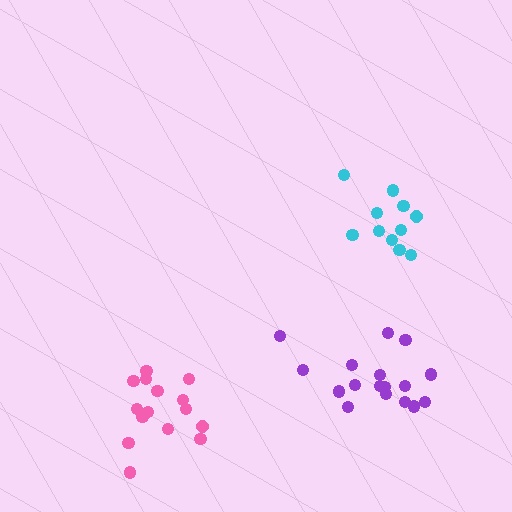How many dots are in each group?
Group 1: 15 dots, Group 2: 17 dots, Group 3: 11 dots (43 total).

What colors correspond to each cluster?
The clusters are colored: pink, purple, cyan.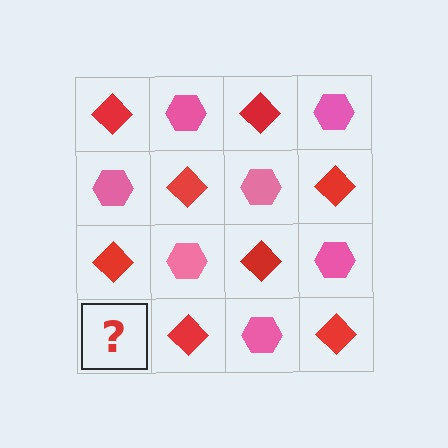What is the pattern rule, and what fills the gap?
The rule is that it alternates red diamond and pink hexagon in a checkerboard pattern. The gap should be filled with a pink hexagon.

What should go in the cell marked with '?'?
The missing cell should contain a pink hexagon.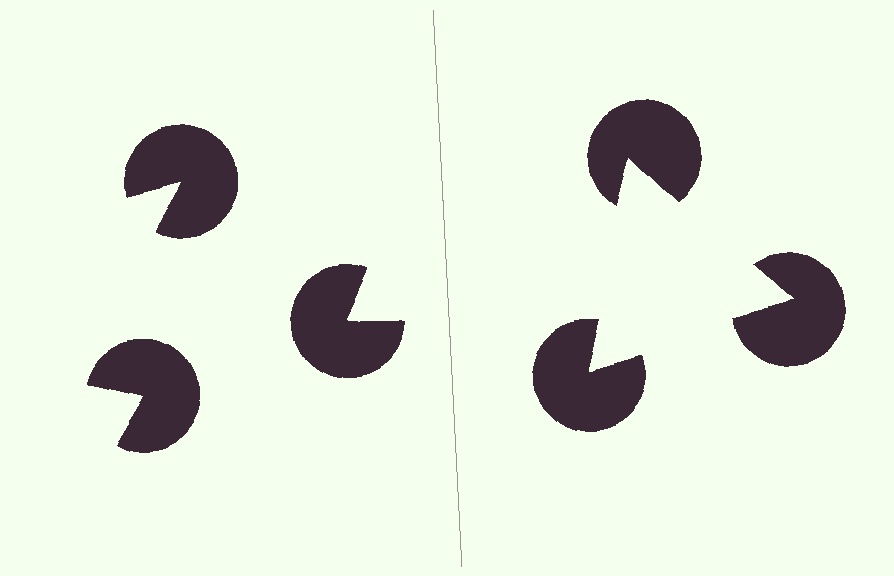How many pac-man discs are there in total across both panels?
6 — 3 on each side.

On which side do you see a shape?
An illusory triangle appears on the right side. On the left side the wedge cuts are rotated, so no coherent shape forms.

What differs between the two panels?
The pac-man discs are positioned identically on both sides; only the wedge orientations differ. On the right they align to a triangle; on the left they are misaligned.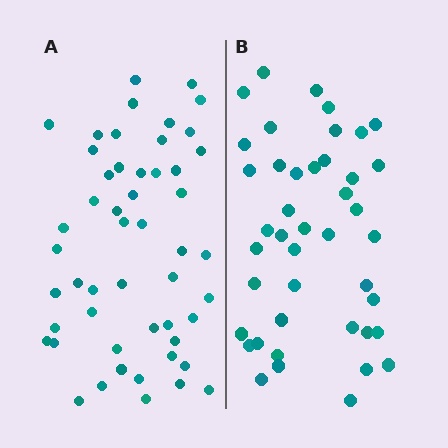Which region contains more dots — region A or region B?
Region A (the left region) has more dots.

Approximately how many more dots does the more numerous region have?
Region A has roughly 8 or so more dots than region B.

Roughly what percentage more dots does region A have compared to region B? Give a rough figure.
About 20% more.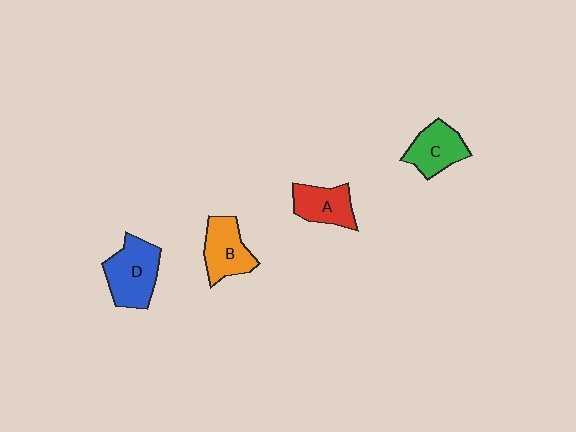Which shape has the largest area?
Shape D (blue).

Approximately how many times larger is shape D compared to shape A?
Approximately 1.4 times.